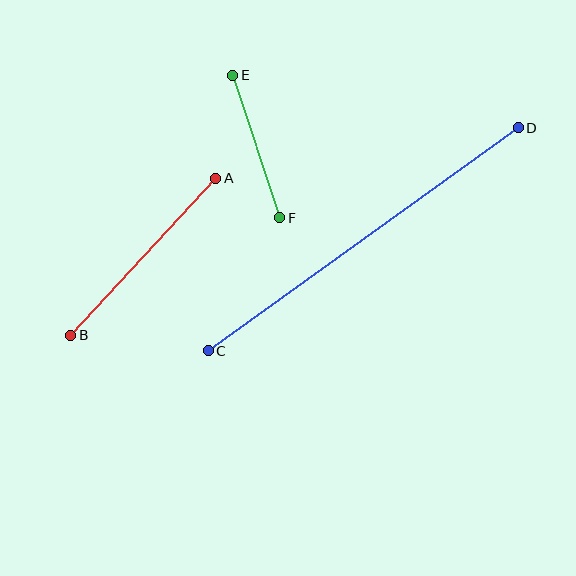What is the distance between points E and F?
The distance is approximately 150 pixels.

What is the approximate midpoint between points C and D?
The midpoint is at approximately (363, 239) pixels.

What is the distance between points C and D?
The distance is approximately 382 pixels.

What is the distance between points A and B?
The distance is approximately 213 pixels.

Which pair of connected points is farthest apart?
Points C and D are farthest apart.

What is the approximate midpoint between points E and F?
The midpoint is at approximately (256, 147) pixels.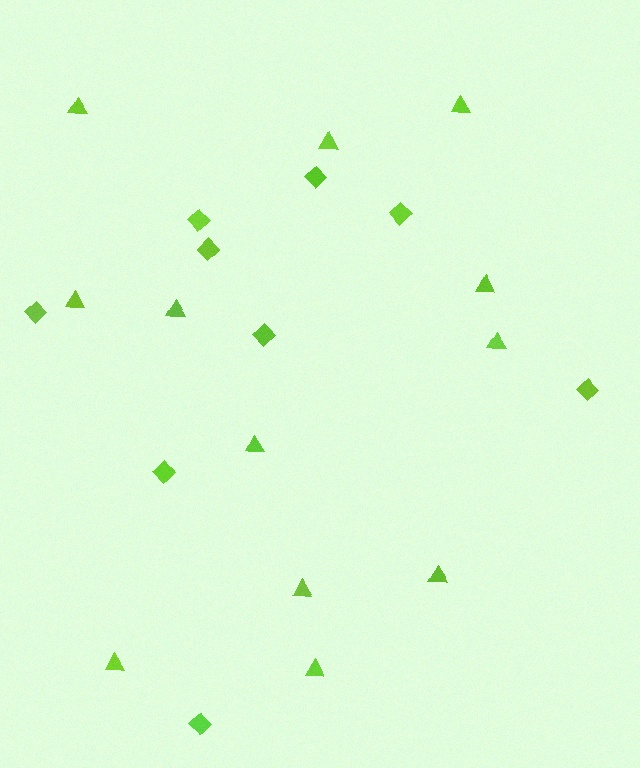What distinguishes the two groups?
There are 2 groups: one group of diamonds (9) and one group of triangles (12).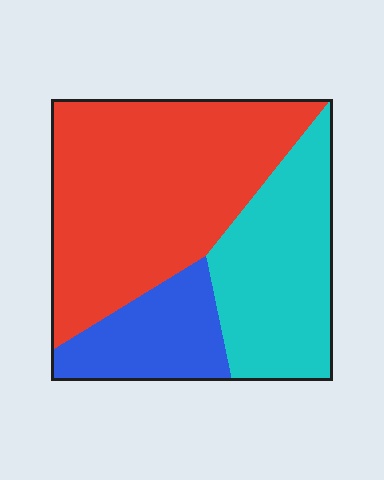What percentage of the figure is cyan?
Cyan takes up about one third (1/3) of the figure.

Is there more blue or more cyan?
Cyan.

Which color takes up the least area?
Blue, at roughly 15%.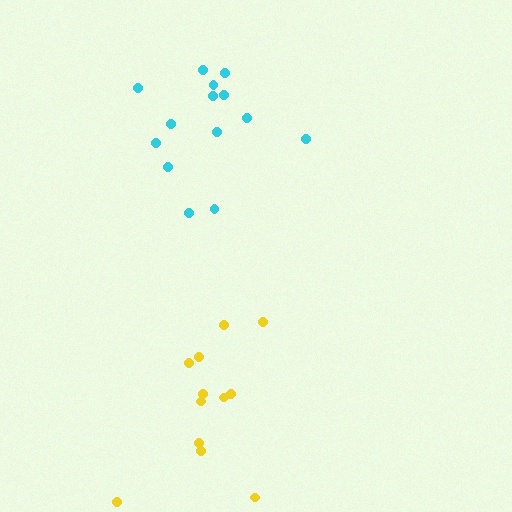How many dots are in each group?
Group 1: 12 dots, Group 2: 14 dots (26 total).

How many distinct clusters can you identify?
There are 2 distinct clusters.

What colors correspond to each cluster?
The clusters are colored: yellow, cyan.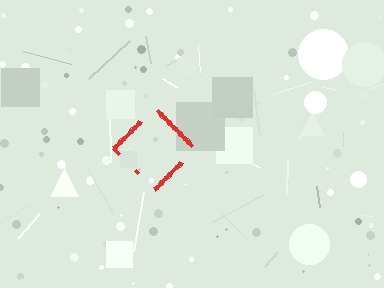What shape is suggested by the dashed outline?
The dashed outline suggests a diamond.